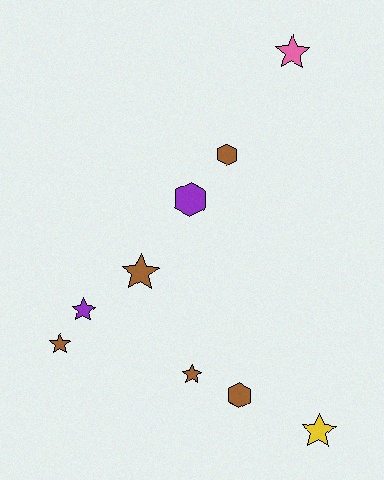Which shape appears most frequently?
Star, with 6 objects.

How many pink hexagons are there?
There are no pink hexagons.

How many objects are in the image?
There are 9 objects.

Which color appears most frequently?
Brown, with 5 objects.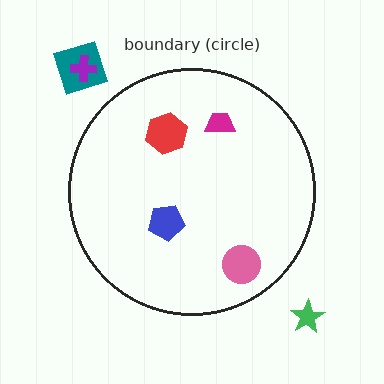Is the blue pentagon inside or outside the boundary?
Inside.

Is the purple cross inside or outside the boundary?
Outside.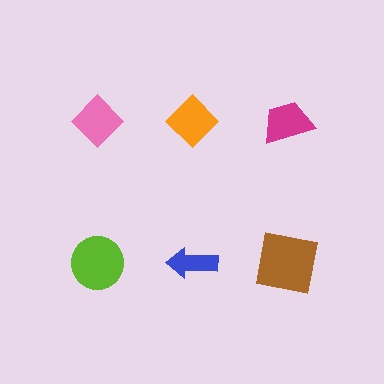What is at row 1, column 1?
A pink diamond.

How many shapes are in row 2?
3 shapes.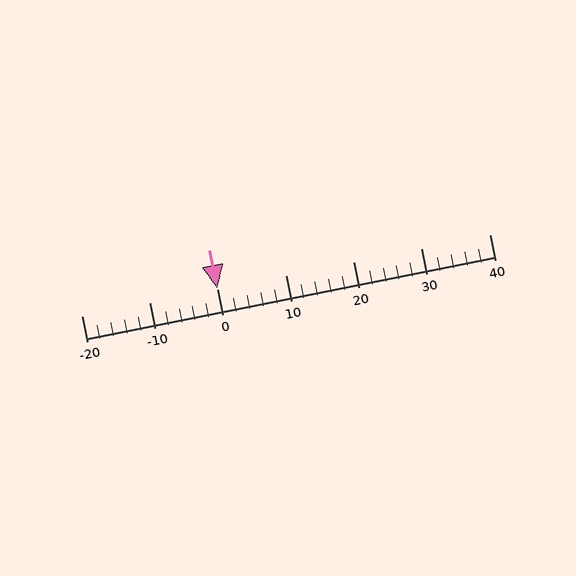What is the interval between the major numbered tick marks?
The major tick marks are spaced 10 units apart.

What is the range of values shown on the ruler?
The ruler shows values from -20 to 40.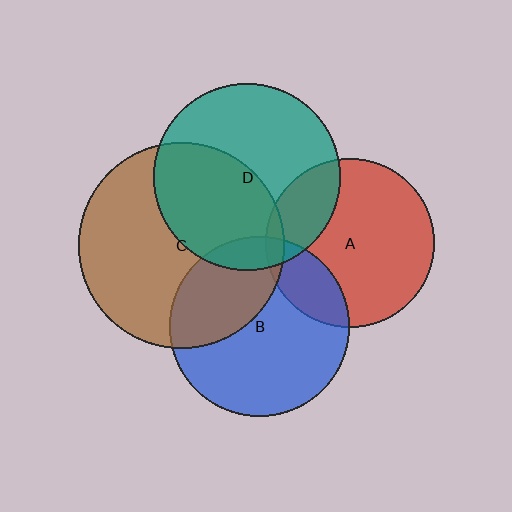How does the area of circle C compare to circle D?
Approximately 1.2 times.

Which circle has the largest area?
Circle C (brown).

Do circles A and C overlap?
Yes.